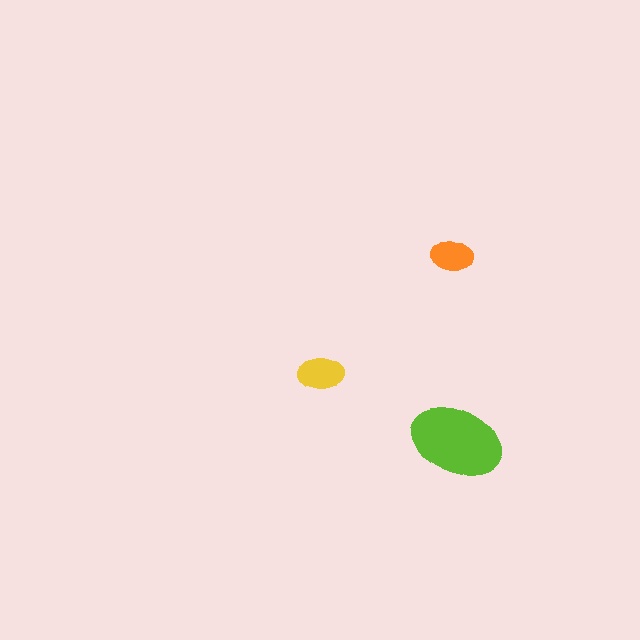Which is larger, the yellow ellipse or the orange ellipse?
The yellow one.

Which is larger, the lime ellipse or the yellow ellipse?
The lime one.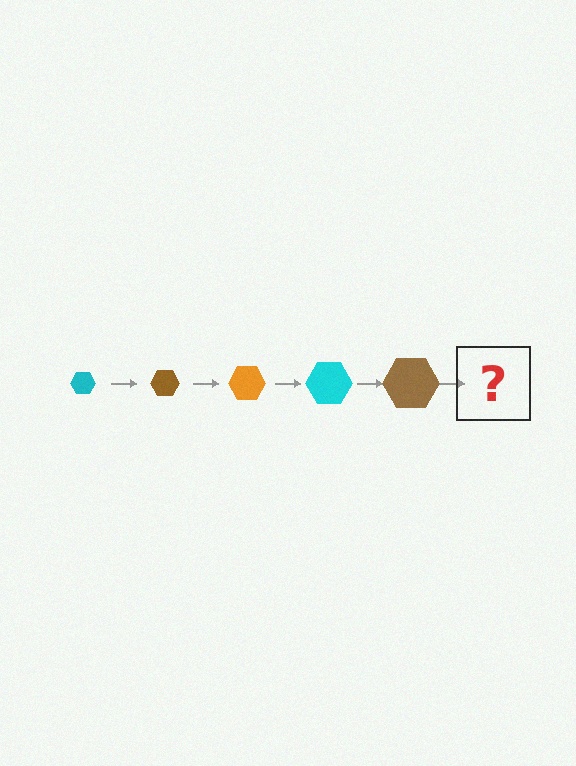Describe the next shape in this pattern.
It should be an orange hexagon, larger than the previous one.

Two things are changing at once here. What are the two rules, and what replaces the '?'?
The two rules are that the hexagon grows larger each step and the color cycles through cyan, brown, and orange. The '?' should be an orange hexagon, larger than the previous one.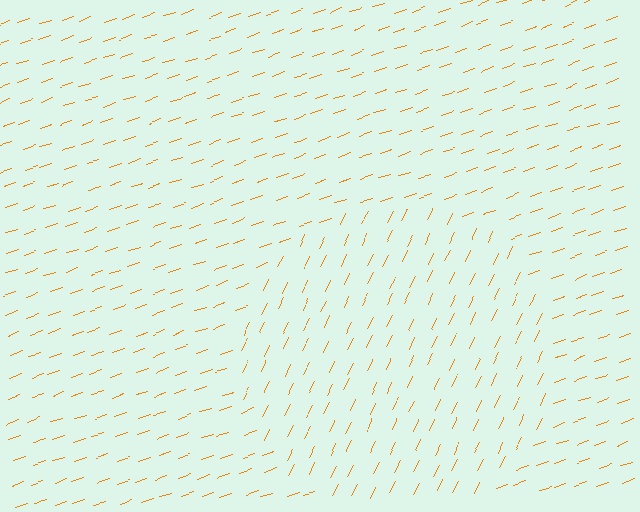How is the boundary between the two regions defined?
The boundary is defined purely by a change in line orientation (approximately 45 degrees difference). All lines are the same color and thickness.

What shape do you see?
I see a circle.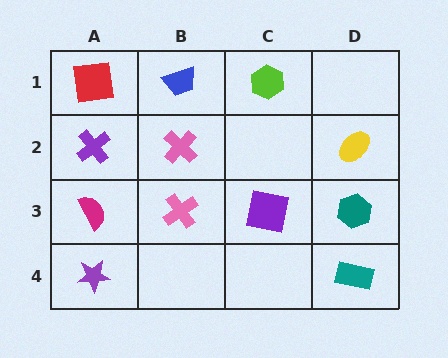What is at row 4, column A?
A purple star.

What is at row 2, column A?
A purple cross.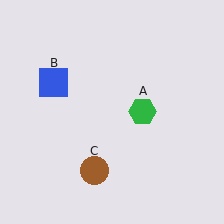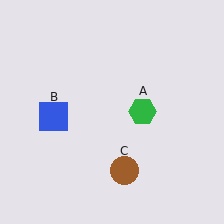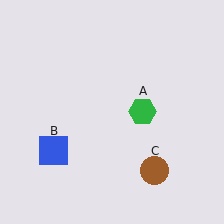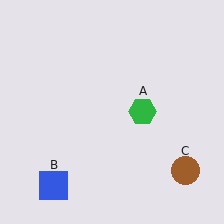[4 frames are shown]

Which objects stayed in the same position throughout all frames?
Green hexagon (object A) remained stationary.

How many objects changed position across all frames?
2 objects changed position: blue square (object B), brown circle (object C).